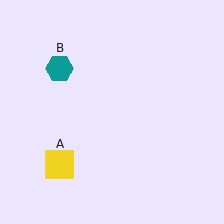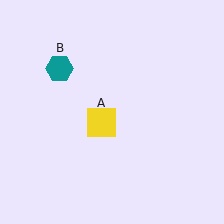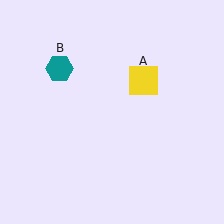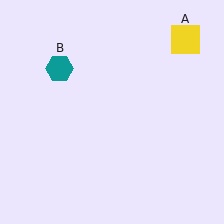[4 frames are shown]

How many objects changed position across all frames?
1 object changed position: yellow square (object A).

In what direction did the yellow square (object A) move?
The yellow square (object A) moved up and to the right.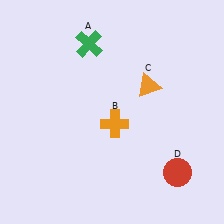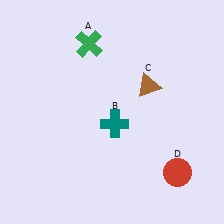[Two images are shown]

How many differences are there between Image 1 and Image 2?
There are 2 differences between the two images.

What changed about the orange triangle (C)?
In Image 1, C is orange. In Image 2, it changed to brown.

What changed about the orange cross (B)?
In Image 1, B is orange. In Image 2, it changed to teal.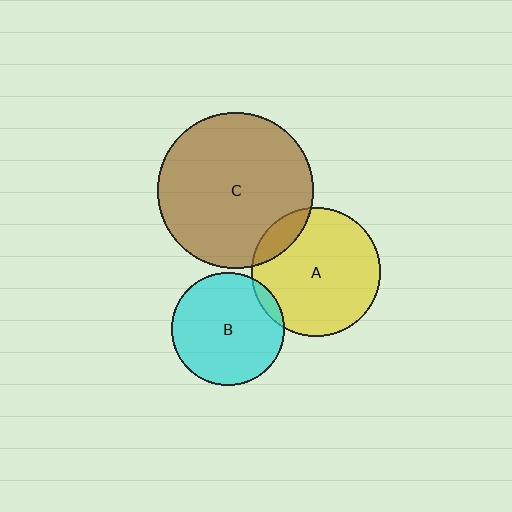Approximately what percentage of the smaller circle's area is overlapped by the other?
Approximately 10%.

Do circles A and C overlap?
Yes.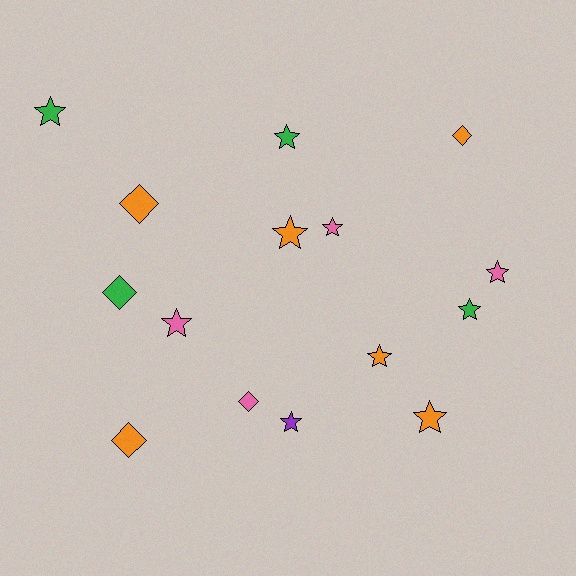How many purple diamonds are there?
There are no purple diamonds.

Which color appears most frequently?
Orange, with 6 objects.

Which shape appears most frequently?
Star, with 10 objects.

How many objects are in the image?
There are 15 objects.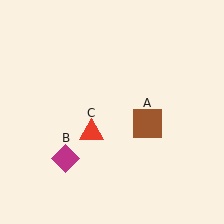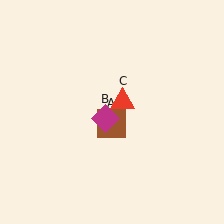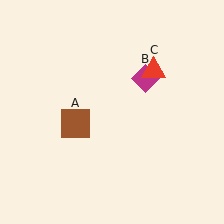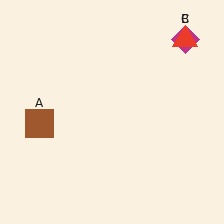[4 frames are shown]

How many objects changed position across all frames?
3 objects changed position: brown square (object A), magenta diamond (object B), red triangle (object C).